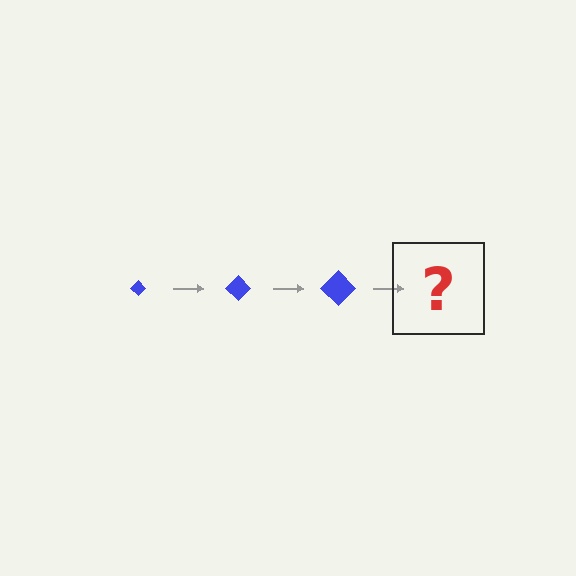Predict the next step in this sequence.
The next step is a blue diamond, larger than the previous one.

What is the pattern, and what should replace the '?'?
The pattern is that the diamond gets progressively larger each step. The '?' should be a blue diamond, larger than the previous one.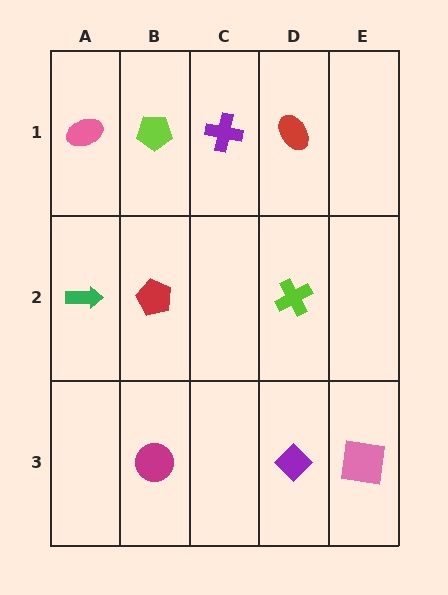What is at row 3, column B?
A magenta circle.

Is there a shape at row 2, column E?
No, that cell is empty.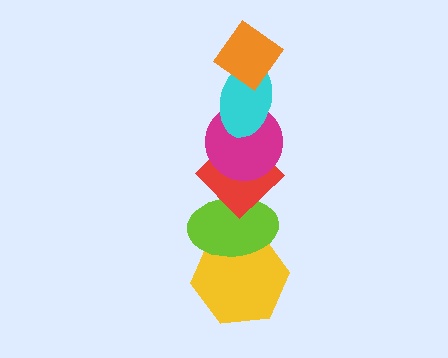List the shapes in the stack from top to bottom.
From top to bottom: the orange diamond, the cyan ellipse, the magenta circle, the red diamond, the lime ellipse, the yellow hexagon.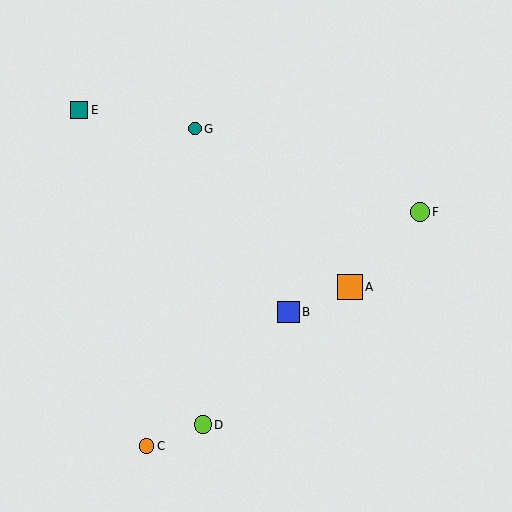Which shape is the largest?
The orange square (labeled A) is the largest.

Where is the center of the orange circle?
The center of the orange circle is at (146, 446).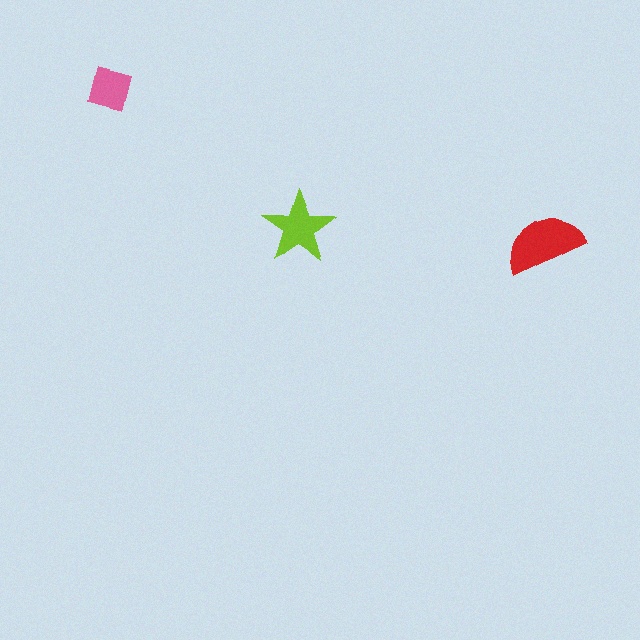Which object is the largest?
The red semicircle.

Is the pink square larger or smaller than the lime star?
Smaller.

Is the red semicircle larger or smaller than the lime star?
Larger.